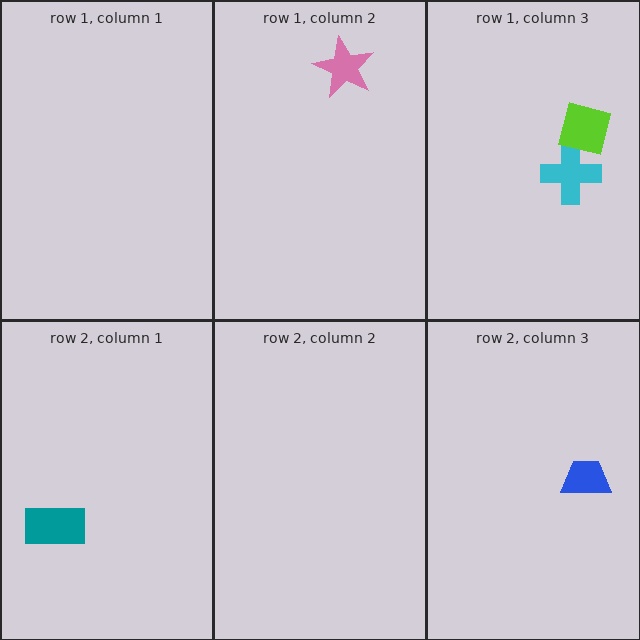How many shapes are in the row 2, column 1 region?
1.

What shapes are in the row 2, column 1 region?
The teal rectangle.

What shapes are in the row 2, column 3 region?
The blue trapezoid.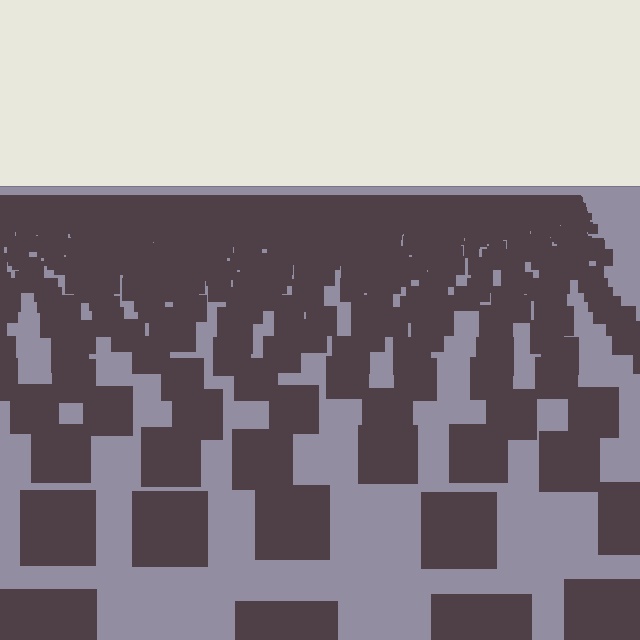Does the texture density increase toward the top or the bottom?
Density increases toward the top.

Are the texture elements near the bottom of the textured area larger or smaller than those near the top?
Larger. Near the bottom, elements are closer to the viewer and appear at a bigger on-screen size.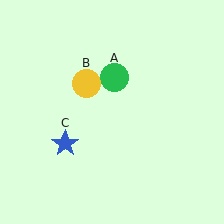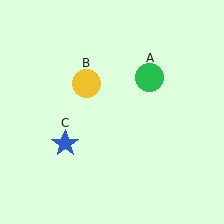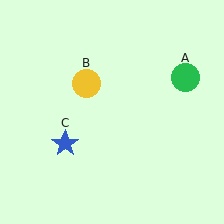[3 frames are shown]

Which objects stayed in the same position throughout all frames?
Yellow circle (object B) and blue star (object C) remained stationary.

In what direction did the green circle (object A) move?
The green circle (object A) moved right.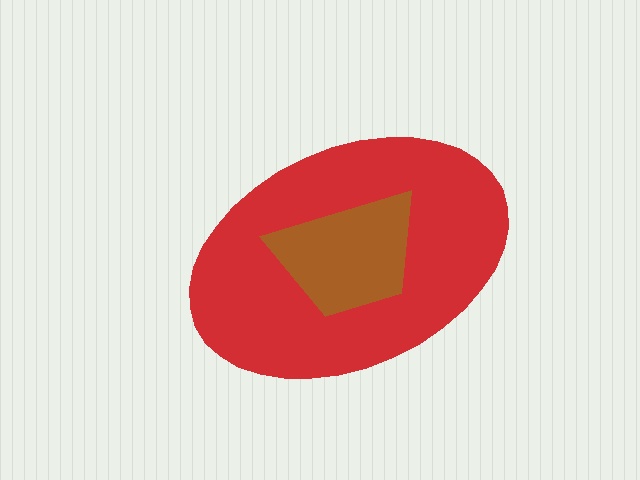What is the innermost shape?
The brown trapezoid.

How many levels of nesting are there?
2.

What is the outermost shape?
The red ellipse.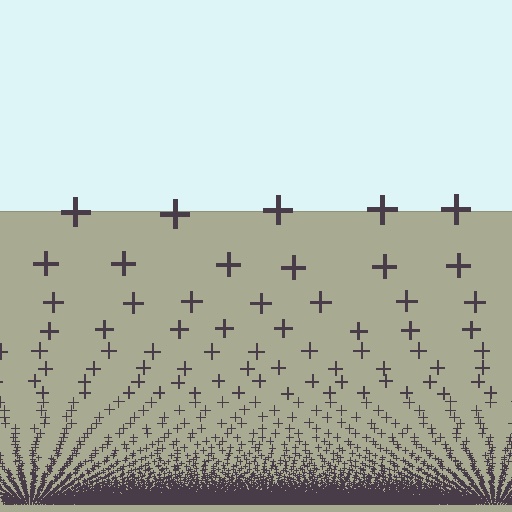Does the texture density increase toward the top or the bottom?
Density increases toward the bottom.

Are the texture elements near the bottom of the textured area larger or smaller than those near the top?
Smaller. The gradient is inverted — elements near the bottom are smaller and denser.